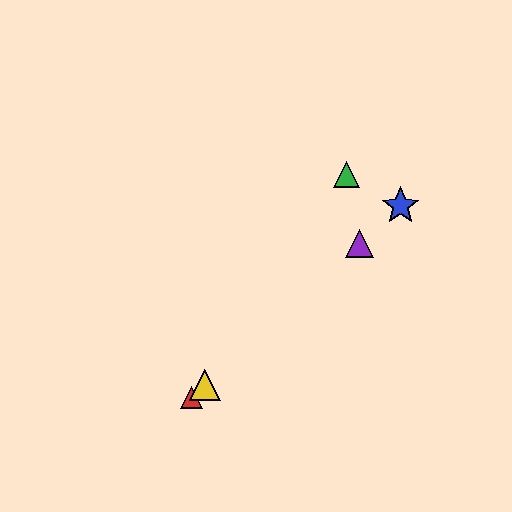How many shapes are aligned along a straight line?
4 shapes (the red triangle, the blue star, the yellow triangle, the purple triangle) are aligned along a straight line.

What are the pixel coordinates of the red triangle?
The red triangle is at (192, 397).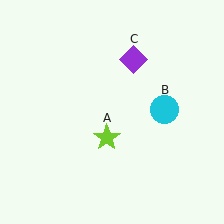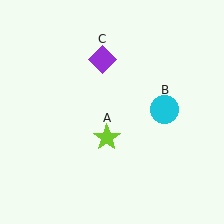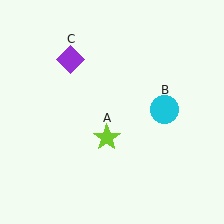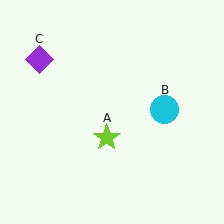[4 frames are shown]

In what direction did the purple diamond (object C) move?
The purple diamond (object C) moved left.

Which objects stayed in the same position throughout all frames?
Lime star (object A) and cyan circle (object B) remained stationary.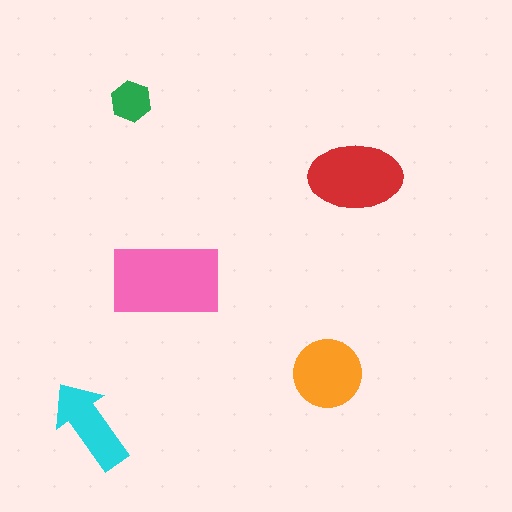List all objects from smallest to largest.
The green hexagon, the cyan arrow, the orange circle, the red ellipse, the pink rectangle.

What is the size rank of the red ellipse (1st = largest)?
2nd.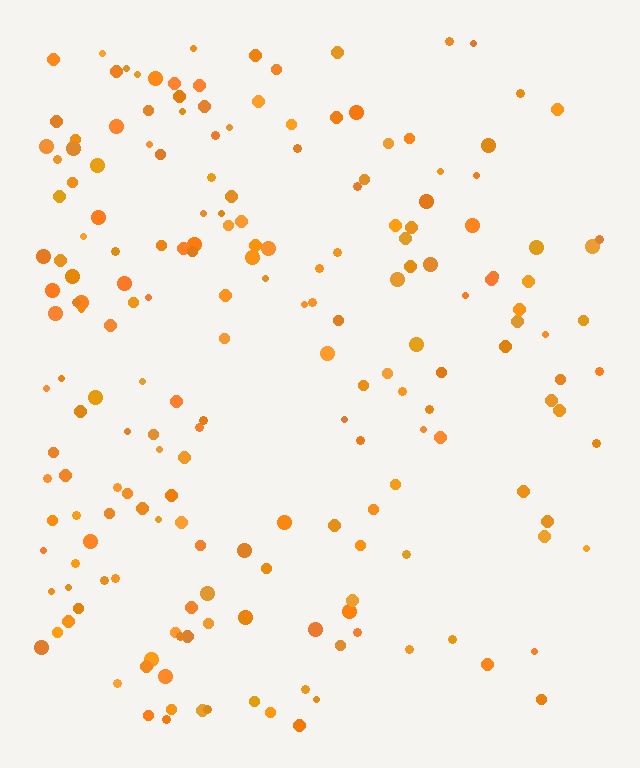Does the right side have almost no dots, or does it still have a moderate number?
Still a moderate number, just noticeably fewer than the left.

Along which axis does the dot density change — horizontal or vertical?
Horizontal.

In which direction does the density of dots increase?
From right to left, with the left side densest.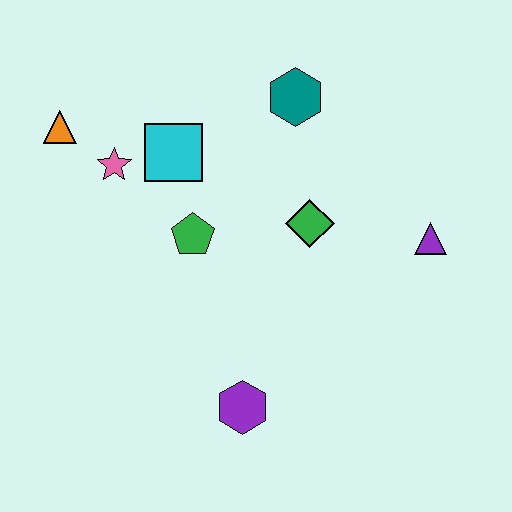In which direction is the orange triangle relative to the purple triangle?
The orange triangle is to the left of the purple triangle.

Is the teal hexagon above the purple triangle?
Yes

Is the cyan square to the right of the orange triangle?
Yes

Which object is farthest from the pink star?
The purple triangle is farthest from the pink star.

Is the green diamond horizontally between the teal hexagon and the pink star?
No